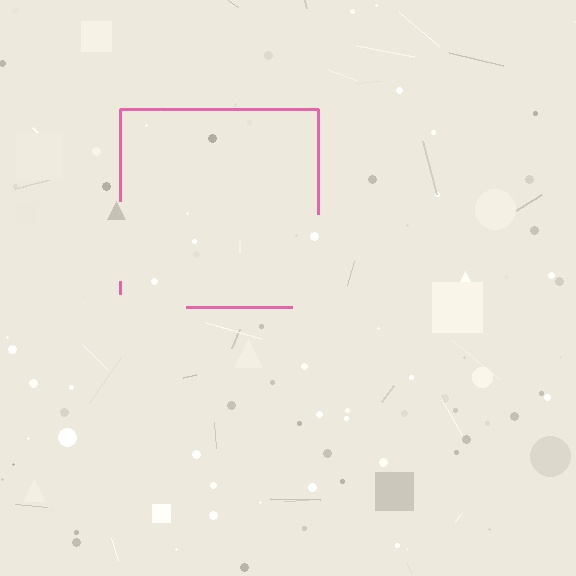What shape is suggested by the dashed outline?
The dashed outline suggests a square.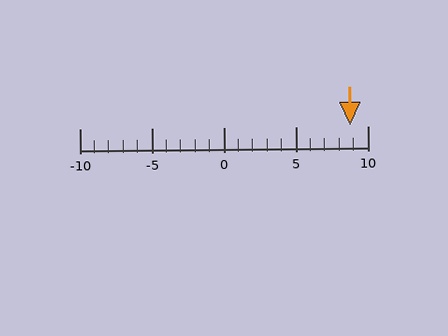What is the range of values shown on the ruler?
The ruler shows values from -10 to 10.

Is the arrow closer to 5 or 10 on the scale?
The arrow is closer to 10.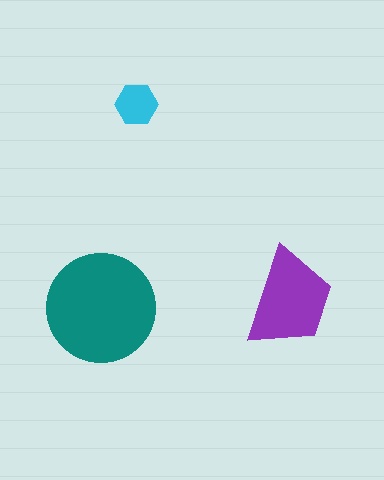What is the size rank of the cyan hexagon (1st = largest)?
3rd.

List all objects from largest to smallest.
The teal circle, the purple trapezoid, the cyan hexagon.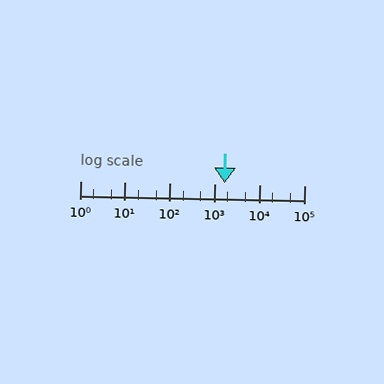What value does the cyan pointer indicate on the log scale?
The pointer indicates approximately 1700.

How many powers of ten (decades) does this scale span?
The scale spans 5 decades, from 1 to 100000.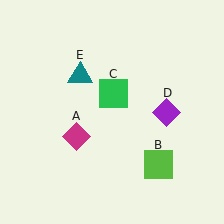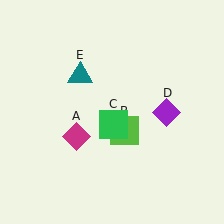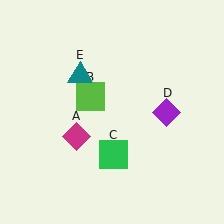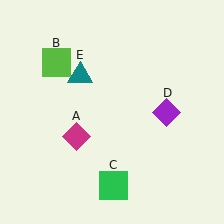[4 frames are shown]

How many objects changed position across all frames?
2 objects changed position: lime square (object B), green square (object C).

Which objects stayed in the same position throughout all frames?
Magenta diamond (object A) and purple diamond (object D) and teal triangle (object E) remained stationary.